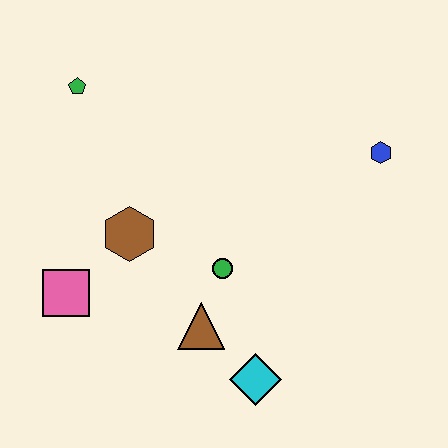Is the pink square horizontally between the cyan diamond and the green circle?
No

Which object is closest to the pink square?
The brown hexagon is closest to the pink square.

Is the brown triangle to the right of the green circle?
No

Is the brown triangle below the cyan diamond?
No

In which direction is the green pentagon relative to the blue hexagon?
The green pentagon is to the left of the blue hexagon.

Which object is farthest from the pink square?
The blue hexagon is farthest from the pink square.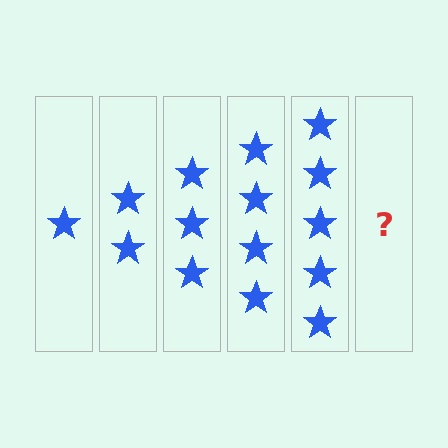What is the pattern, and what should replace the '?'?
The pattern is that each step adds one more star. The '?' should be 6 stars.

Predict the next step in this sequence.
The next step is 6 stars.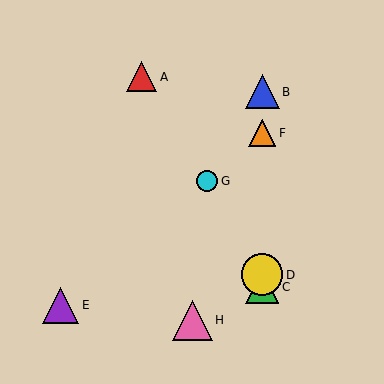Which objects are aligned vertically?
Objects B, C, D, F are aligned vertically.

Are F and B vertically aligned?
Yes, both are at x≈262.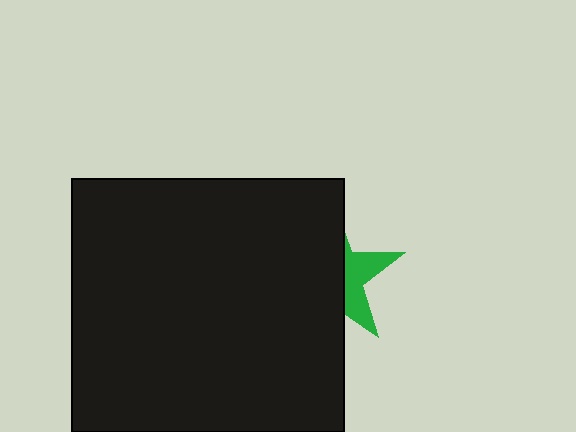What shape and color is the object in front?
The object in front is a black rectangle.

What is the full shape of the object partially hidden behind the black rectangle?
The partially hidden object is a green star.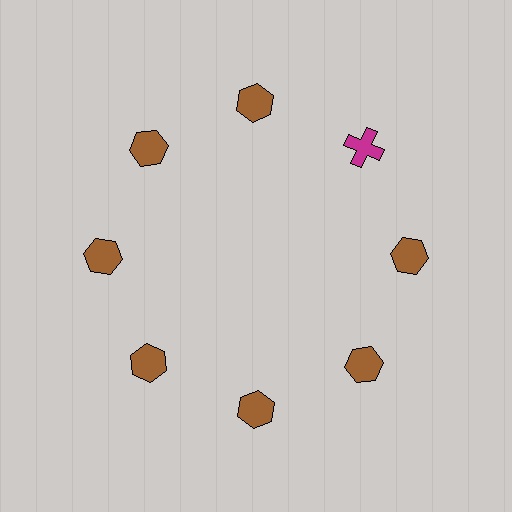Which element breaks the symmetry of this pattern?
The magenta cross at roughly the 2 o'clock position breaks the symmetry. All other shapes are brown hexagons.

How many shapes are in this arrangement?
There are 8 shapes arranged in a ring pattern.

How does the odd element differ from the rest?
It differs in both color (magenta instead of brown) and shape (cross instead of hexagon).